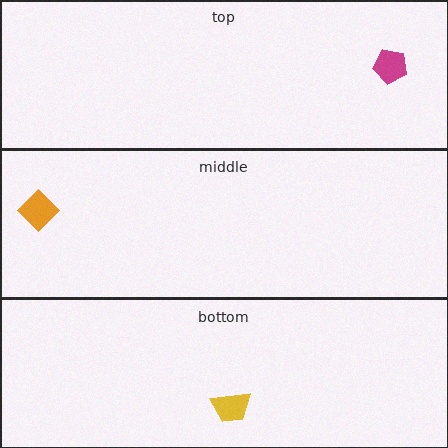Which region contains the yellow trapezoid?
The bottom region.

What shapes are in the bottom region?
The yellow trapezoid.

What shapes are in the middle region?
The orange diamond.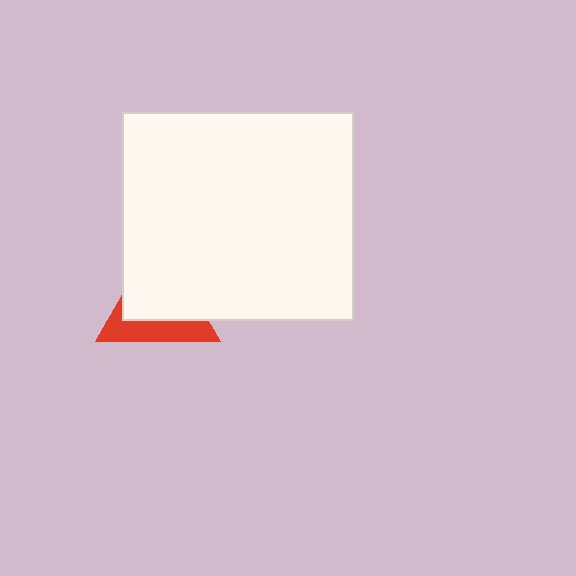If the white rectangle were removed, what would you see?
You would see the complete red triangle.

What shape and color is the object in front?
The object in front is a white rectangle.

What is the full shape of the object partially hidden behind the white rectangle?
The partially hidden object is a red triangle.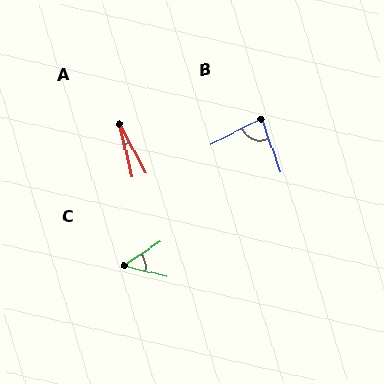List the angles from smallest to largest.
A (15°), C (47°), B (83°).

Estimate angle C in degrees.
Approximately 47 degrees.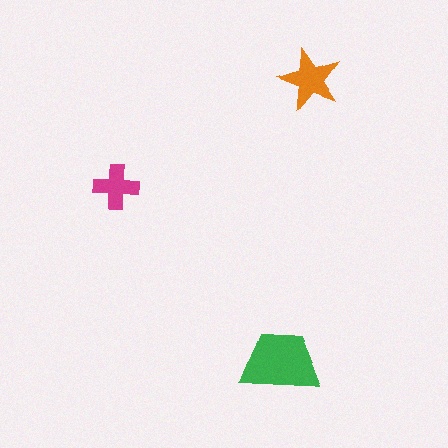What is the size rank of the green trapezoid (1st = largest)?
1st.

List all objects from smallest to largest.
The magenta cross, the orange star, the green trapezoid.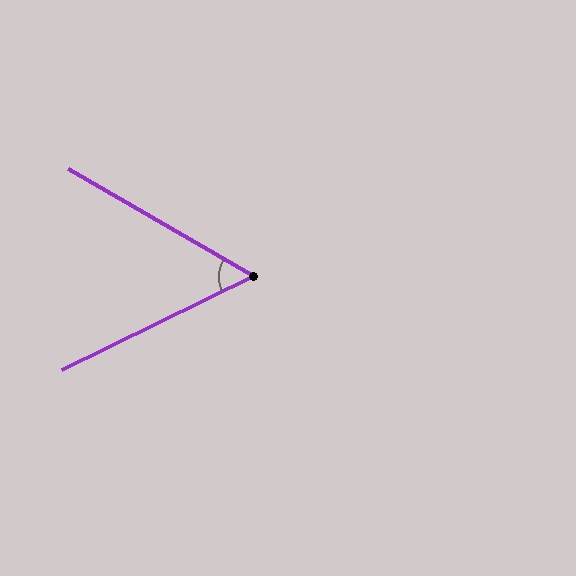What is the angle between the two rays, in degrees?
Approximately 56 degrees.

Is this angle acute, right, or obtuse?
It is acute.